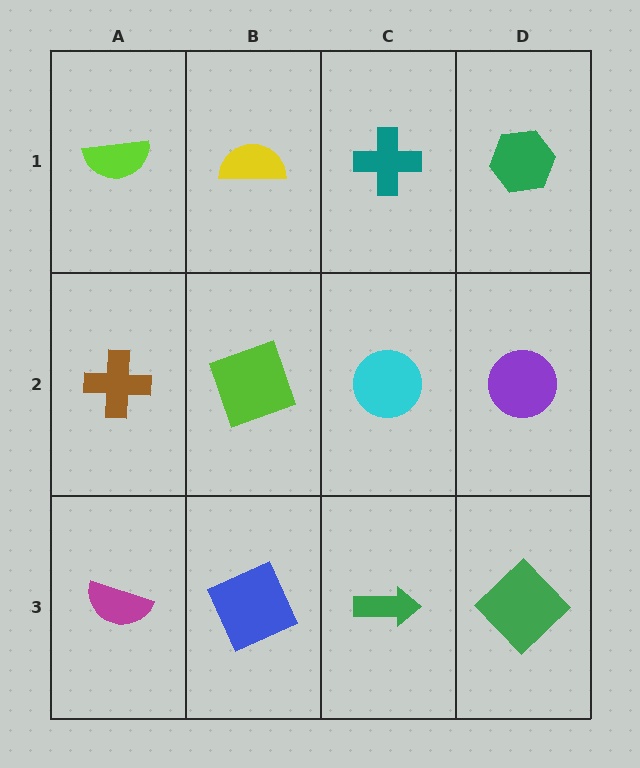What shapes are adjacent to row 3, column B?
A lime square (row 2, column B), a magenta semicircle (row 3, column A), a green arrow (row 3, column C).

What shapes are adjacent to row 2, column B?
A yellow semicircle (row 1, column B), a blue square (row 3, column B), a brown cross (row 2, column A), a cyan circle (row 2, column C).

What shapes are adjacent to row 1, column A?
A brown cross (row 2, column A), a yellow semicircle (row 1, column B).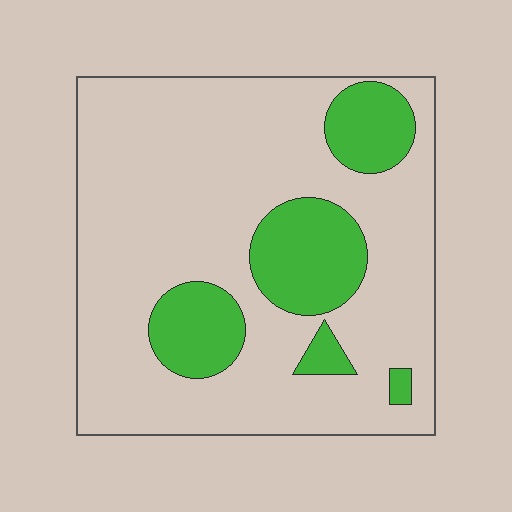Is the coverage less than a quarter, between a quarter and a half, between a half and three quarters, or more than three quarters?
Less than a quarter.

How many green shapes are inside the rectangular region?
5.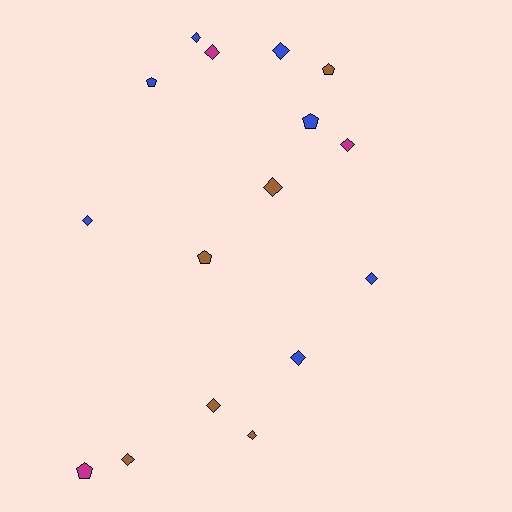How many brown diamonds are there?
There are 4 brown diamonds.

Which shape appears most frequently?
Diamond, with 11 objects.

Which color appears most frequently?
Blue, with 7 objects.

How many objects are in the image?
There are 16 objects.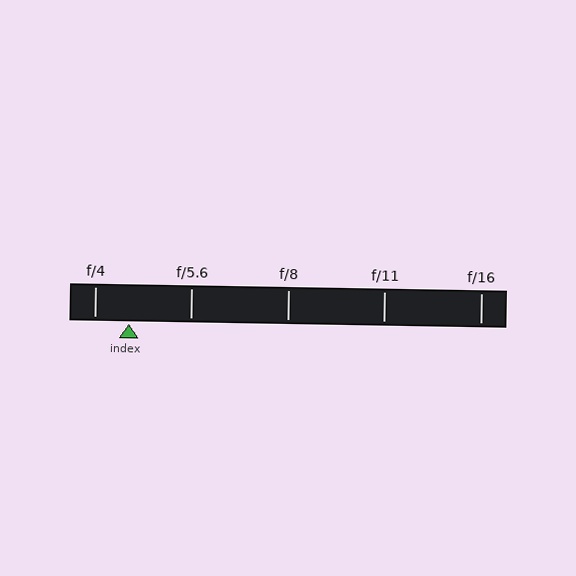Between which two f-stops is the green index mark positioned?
The index mark is between f/4 and f/5.6.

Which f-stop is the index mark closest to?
The index mark is closest to f/4.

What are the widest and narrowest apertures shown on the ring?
The widest aperture shown is f/4 and the narrowest is f/16.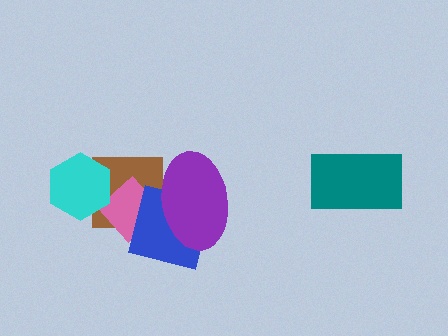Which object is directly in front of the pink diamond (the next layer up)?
The blue square is directly in front of the pink diamond.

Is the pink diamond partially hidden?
Yes, it is partially covered by another shape.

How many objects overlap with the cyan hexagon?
2 objects overlap with the cyan hexagon.